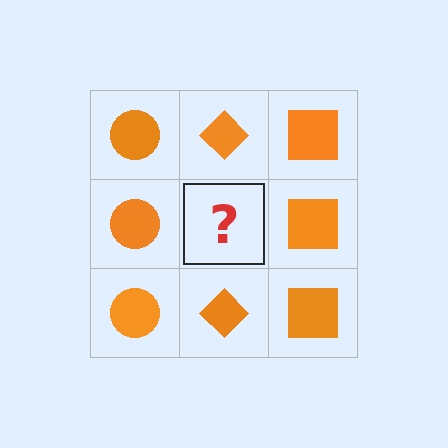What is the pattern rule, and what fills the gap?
The rule is that each column has a consistent shape. The gap should be filled with an orange diamond.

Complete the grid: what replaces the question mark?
The question mark should be replaced with an orange diamond.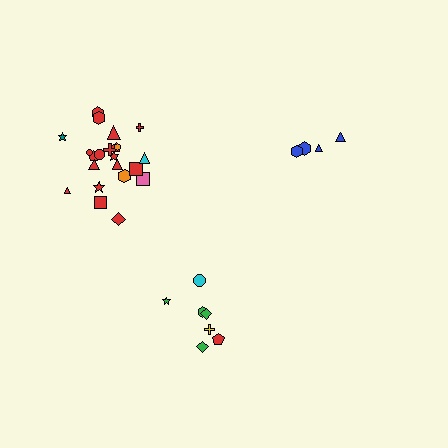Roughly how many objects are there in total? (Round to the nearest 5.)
Roughly 35 objects in total.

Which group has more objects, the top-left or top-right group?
The top-left group.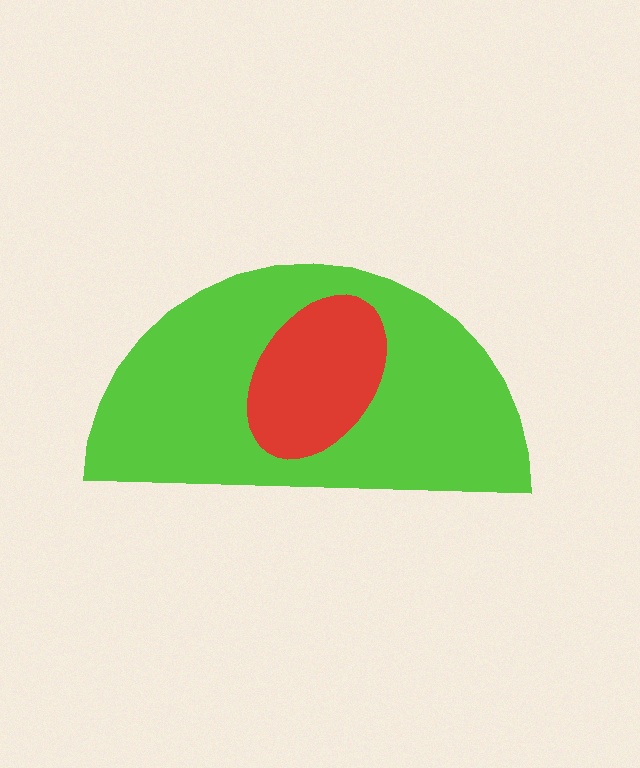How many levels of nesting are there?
2.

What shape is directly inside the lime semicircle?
The red ellipse.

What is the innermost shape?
The red ellipse.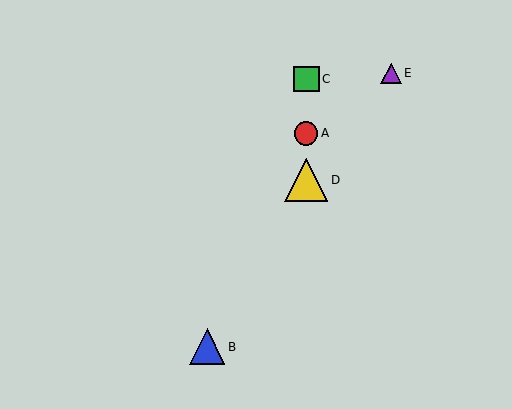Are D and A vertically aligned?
Yes, both are at x≈306.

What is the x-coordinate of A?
Object A is at x≈306.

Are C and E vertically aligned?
No, C is at x≈306 and E is at x≈391.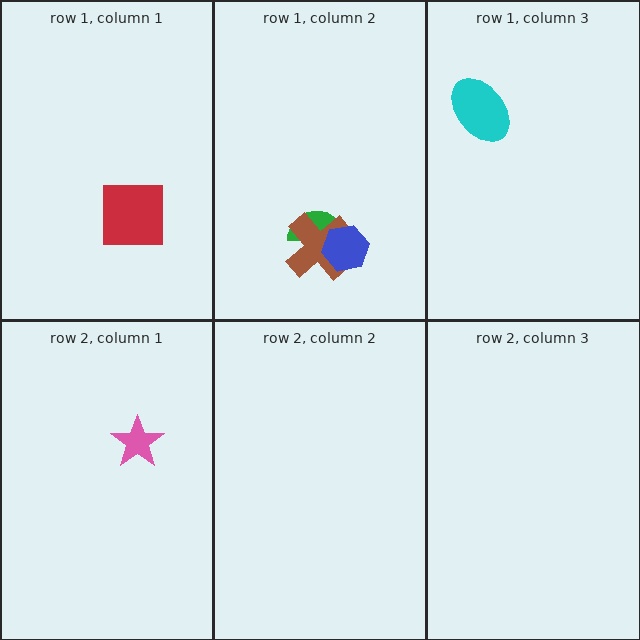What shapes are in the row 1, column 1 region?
The red square.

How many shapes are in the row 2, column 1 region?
1.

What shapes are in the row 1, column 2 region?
The green semicircle, the brown cross, the blue hexagon.